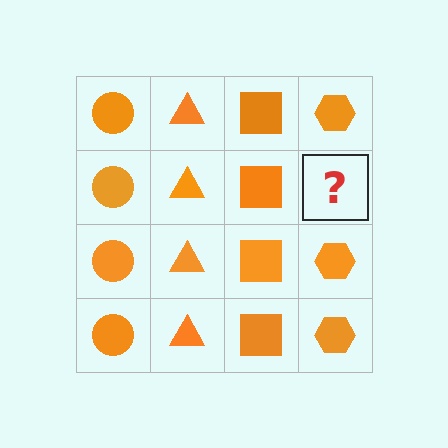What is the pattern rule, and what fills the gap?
The rule is that each column has a consistent shape. The gap should be filled with an orange hexagon.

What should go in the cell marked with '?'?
The missing cell should contain an orange hexagon.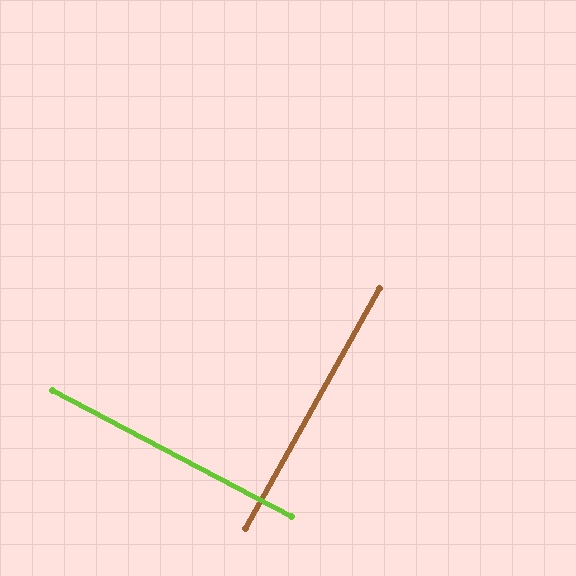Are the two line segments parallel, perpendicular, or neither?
Perpendicular — they meet at approximately 89°.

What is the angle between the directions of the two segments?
Approximately 89 degrees.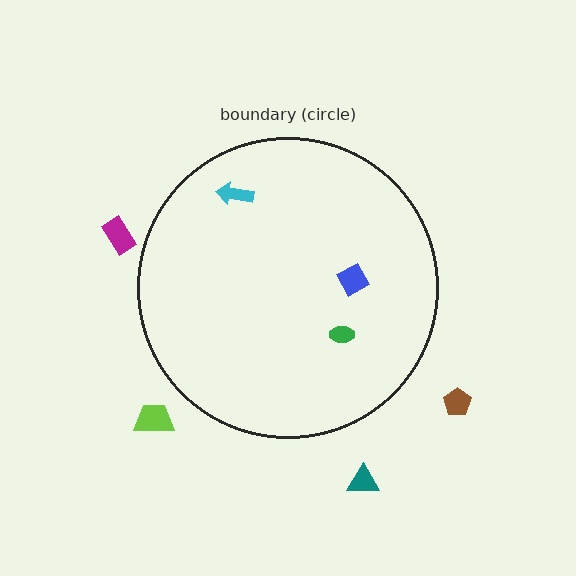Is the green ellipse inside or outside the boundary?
Inside.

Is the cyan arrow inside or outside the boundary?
Inside.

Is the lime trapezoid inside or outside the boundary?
Outside.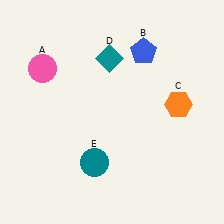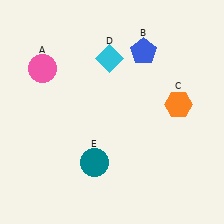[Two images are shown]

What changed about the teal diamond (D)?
In Image 1, D is teal. In Image 2, it changed to cyan.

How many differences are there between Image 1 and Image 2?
There is 1 difference between the two images.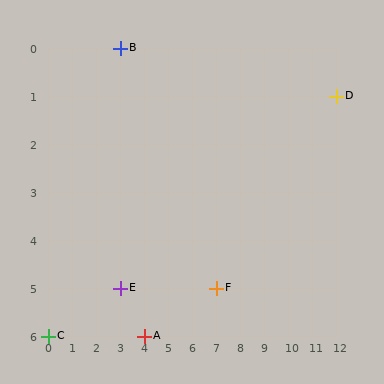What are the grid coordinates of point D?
Point D is at grid coordinates (12, 1).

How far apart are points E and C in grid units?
Points E and C are 3 columns and 1 row apart (about 3.2 grid units diagonally).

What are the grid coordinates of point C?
Point C is at grid coordinates (0, 6).